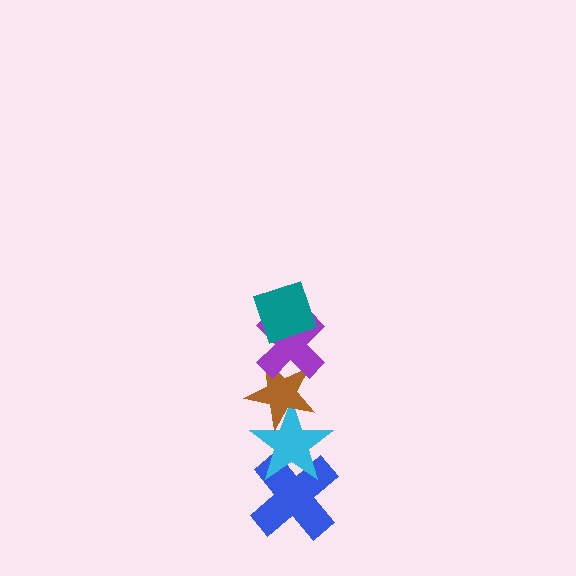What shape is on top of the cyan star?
The brown star is on top of the cyan star.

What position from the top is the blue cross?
The blue cross is 5th from the top.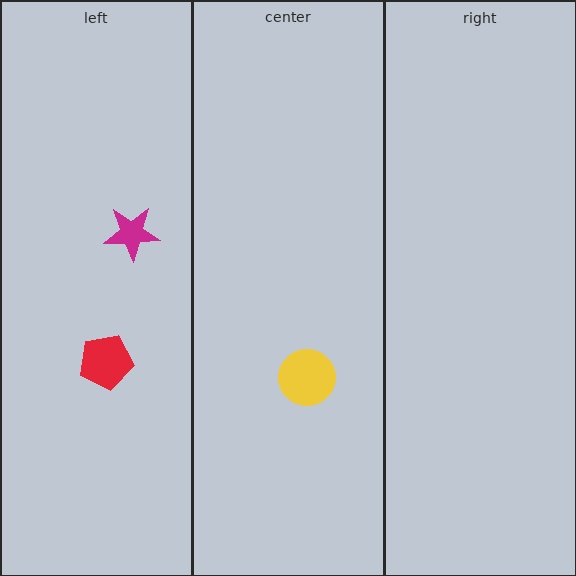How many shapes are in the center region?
1.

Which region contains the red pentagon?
The left region.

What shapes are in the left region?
The magenta star, the red pentagon.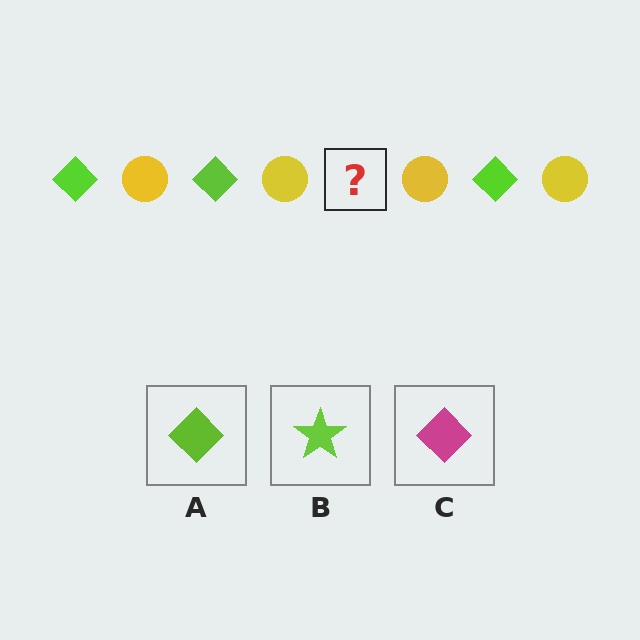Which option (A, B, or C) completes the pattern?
A.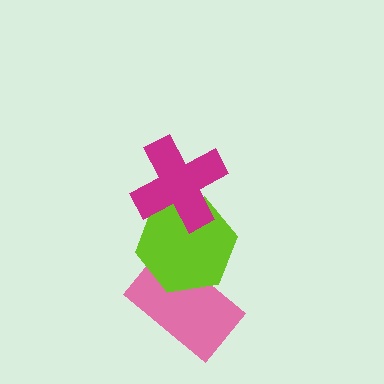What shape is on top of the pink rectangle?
The lime hexagon is on top of the pink rectangle.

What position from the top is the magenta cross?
The magenta cross is 1st from the top.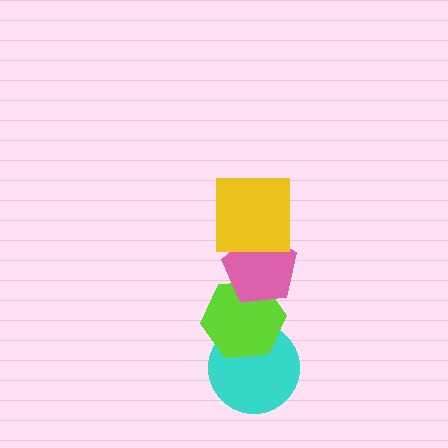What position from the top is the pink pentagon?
The pink pentagon is 2nd from the top.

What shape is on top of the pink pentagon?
The yellow square is on top of the pink pentagon.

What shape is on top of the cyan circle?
The lime hexagon is on top of the cyan circle.